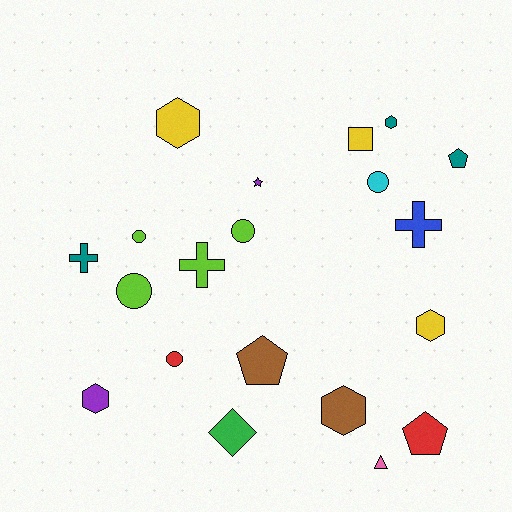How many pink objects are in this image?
There is 1 pink object.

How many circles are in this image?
There are 5 circles.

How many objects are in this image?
There are 20 objects.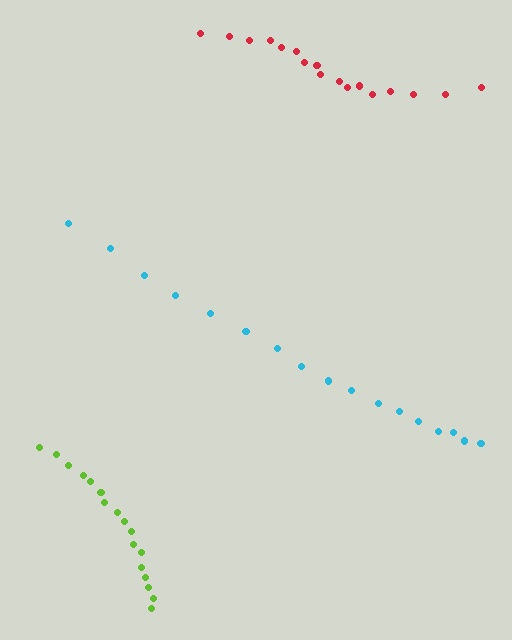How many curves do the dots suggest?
There are 3 distinct paths.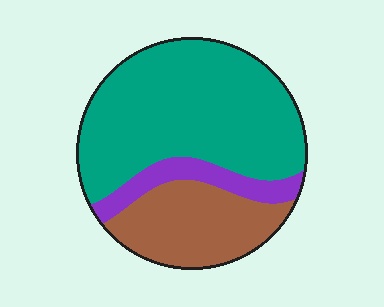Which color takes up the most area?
Teal, at roughly 60%.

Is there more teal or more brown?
Teal.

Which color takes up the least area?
Purple, at roughly 10%.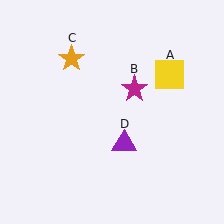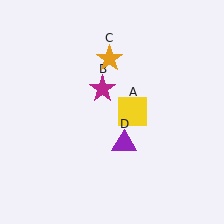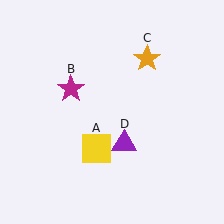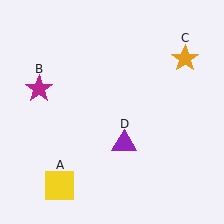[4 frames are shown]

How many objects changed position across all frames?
3 objects changed position: yellow square (object A), magenta star (object B), orange star (object C).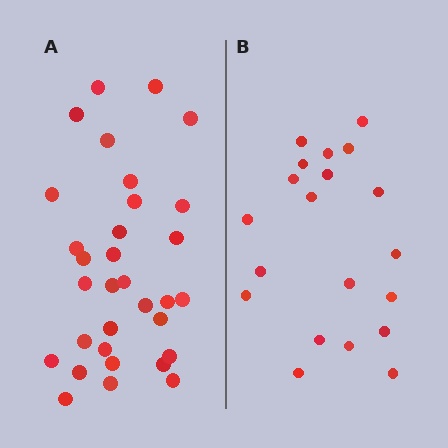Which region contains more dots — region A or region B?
Region A (the left region) has more dots.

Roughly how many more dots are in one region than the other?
Region A has roughly 12 or so more dots than region B.